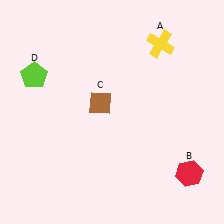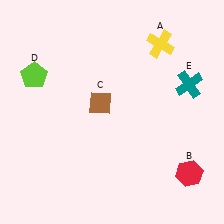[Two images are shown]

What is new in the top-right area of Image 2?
A teal cross (E) was added in the top-right area of Image 2.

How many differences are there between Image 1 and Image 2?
There is 1 difference between the two images.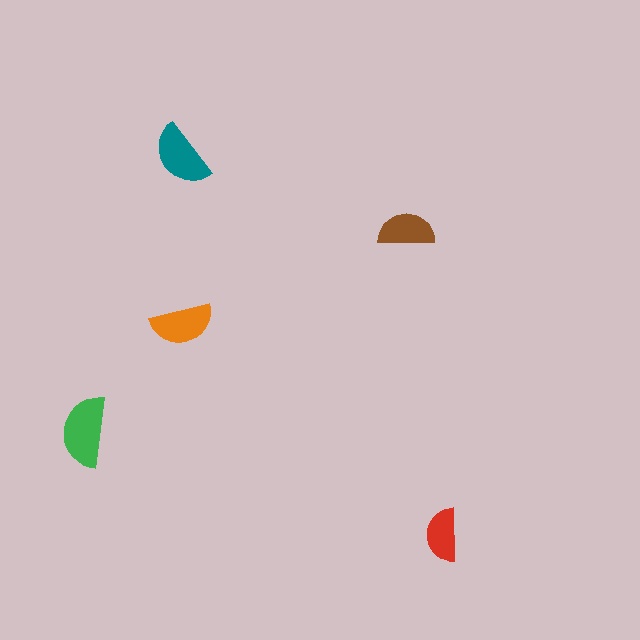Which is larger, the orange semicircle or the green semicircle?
The green one.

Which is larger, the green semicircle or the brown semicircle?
The green one.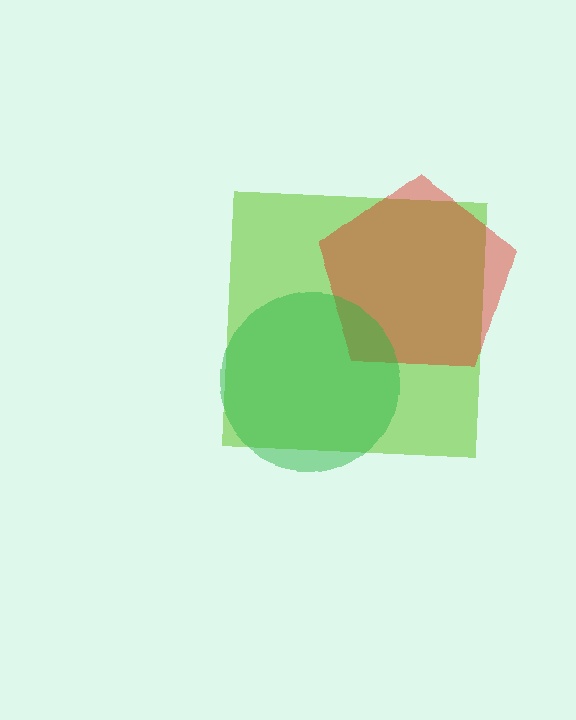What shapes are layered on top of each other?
The layered shapes are: a lime square, a red pentagon, a green circle.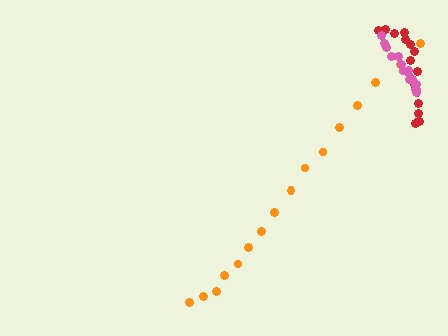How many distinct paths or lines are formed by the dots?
There are 3 distinct paths.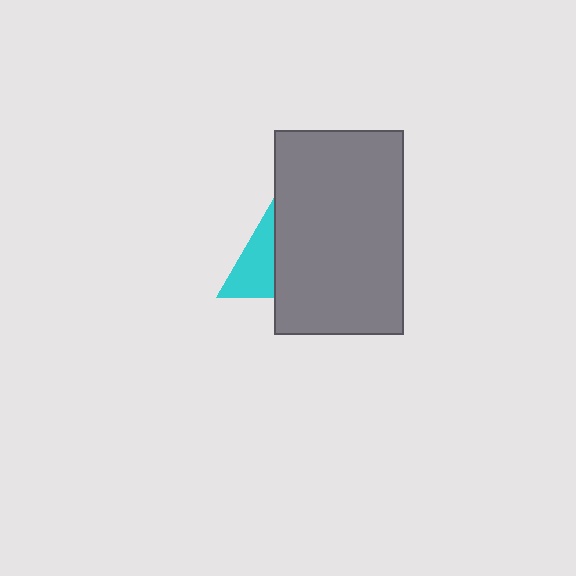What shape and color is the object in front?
The object in front is a gray rectangle.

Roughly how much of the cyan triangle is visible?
A small part of it is visible (roughly 39%).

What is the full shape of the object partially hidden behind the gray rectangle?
The partially hidden object is a cyan triangle.